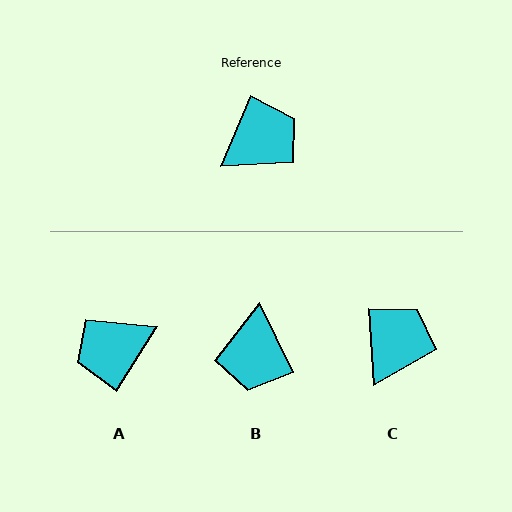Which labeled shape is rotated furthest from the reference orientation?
A, about 171 degrees away.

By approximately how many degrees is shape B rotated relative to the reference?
Approximately 130 degrees clockwise.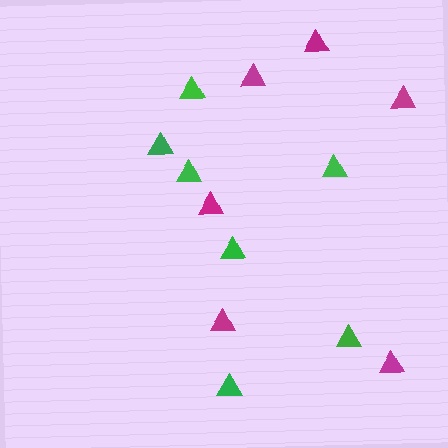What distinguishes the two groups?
There are 2 groups: one group of magenta triangles (6) and one group of green triangles (7).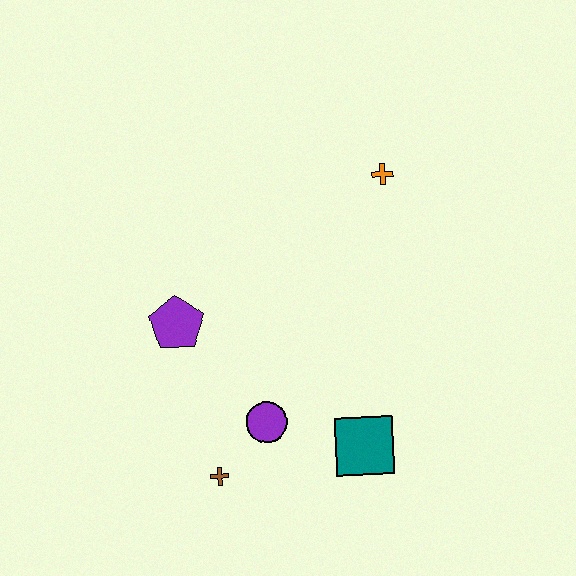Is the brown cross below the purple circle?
Yes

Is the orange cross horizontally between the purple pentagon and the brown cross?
No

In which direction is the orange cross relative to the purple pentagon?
The orange cross is to the right of the purple pentagon.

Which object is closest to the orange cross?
The purple pentagon is closest to the orange cross.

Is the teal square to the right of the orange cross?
No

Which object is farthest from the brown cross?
The orange cross is farthest from the brown cross.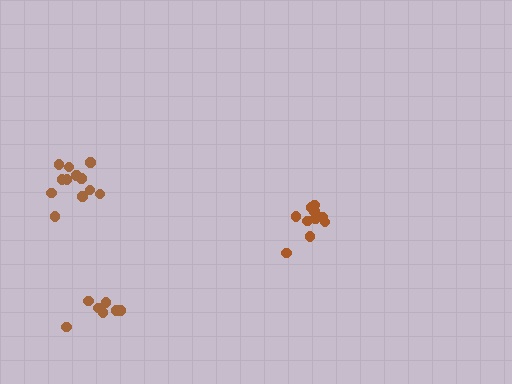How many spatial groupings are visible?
There are 3 spatial groupings.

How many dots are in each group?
Group 1: 12 dots, Group 2: 7 dots, Group 3: 12 dots (31 total).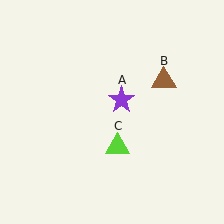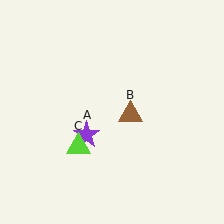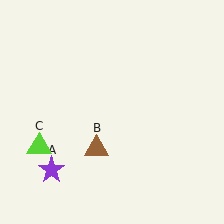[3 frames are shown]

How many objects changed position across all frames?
3 objects changed position: purple star (object A), brown triangle (object B), lime triangle (object C).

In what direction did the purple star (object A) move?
The purple star (object A) moved down and to the left.